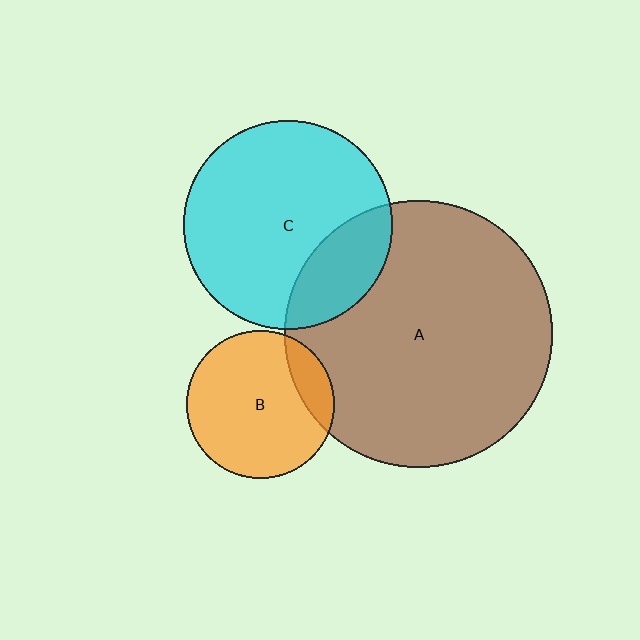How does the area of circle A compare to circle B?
Approximately 3.3 times.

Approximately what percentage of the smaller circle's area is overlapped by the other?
Approximately 15%.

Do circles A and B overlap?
Yes.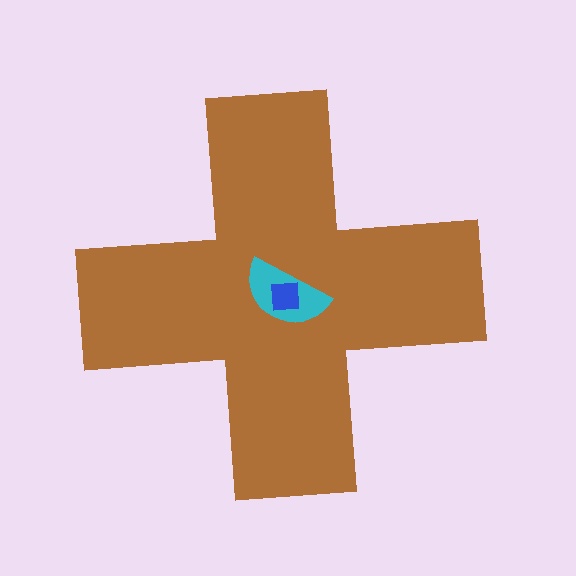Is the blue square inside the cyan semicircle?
Yes.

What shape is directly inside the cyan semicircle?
The blue square.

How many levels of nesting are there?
3.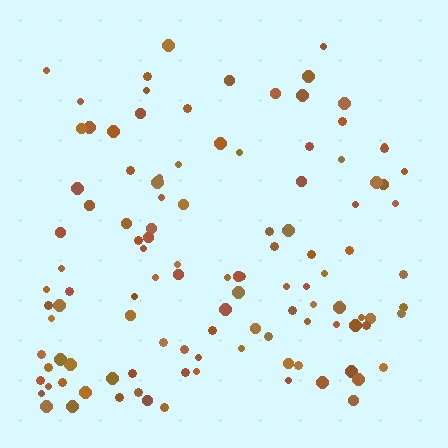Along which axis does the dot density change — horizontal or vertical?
Vertical.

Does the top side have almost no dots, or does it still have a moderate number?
Still a moderate number, just noticeably fewer than the bottom.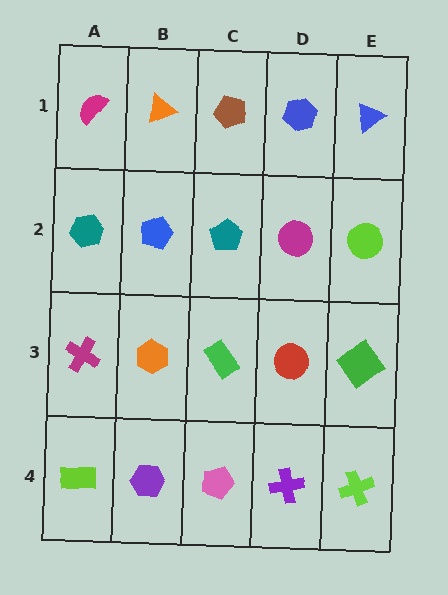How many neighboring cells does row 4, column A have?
2.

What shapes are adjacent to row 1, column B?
A blue pentagon (row 2, column B), a magenta semicircle (row 1, column A), a brown pentagon (row 1, column C).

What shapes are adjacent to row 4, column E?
A green diamond (row 3, column E), a purple cross (row 4, column D).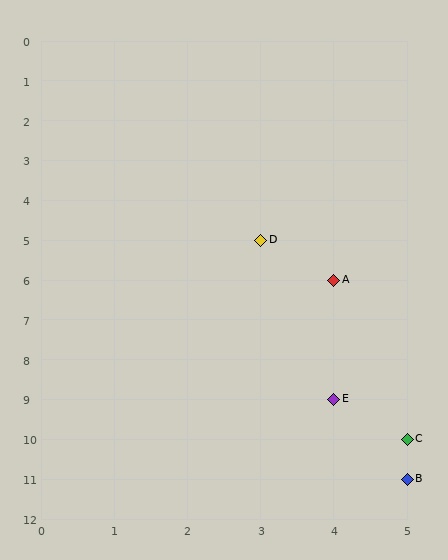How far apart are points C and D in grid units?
Points C and D are 2 columns and 5 rows apart (about 5.4 grid units diagonally).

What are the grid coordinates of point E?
Point E is at grid coordinates (4, 9).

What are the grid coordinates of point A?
Point A is at grid coordinates (4, 6).